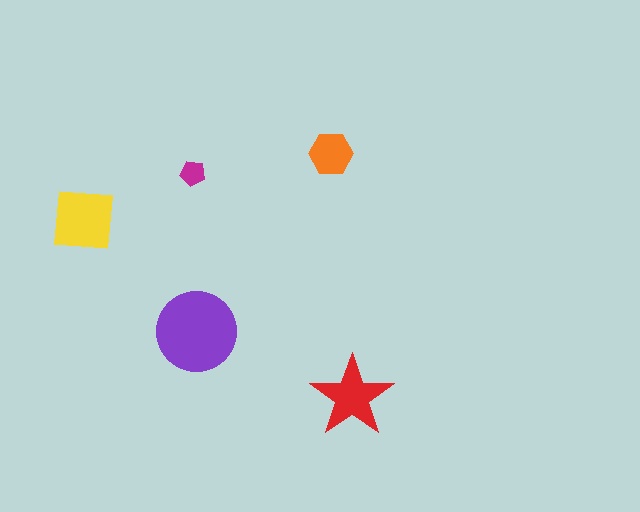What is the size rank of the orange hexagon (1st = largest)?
4th.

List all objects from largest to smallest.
The purple circle, the yellow square, the red star, the orange hexagon, the magenta pentagon.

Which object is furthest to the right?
The red star is rightmost.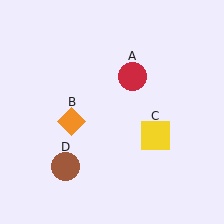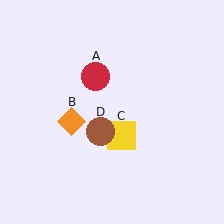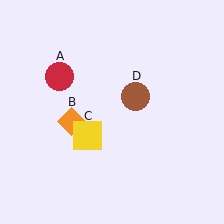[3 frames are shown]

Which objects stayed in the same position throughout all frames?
Orange diamond (object B) remained stationary.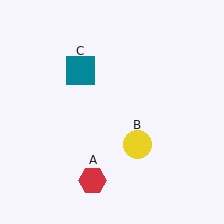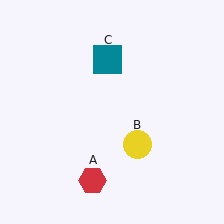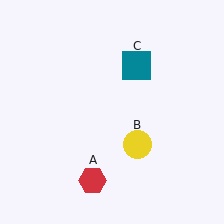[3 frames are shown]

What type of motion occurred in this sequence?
The teal square (object C) rotated clockwise around the center of the scene.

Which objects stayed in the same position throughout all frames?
Red hexagon (object A) and yellow circle (object B) remained stationary.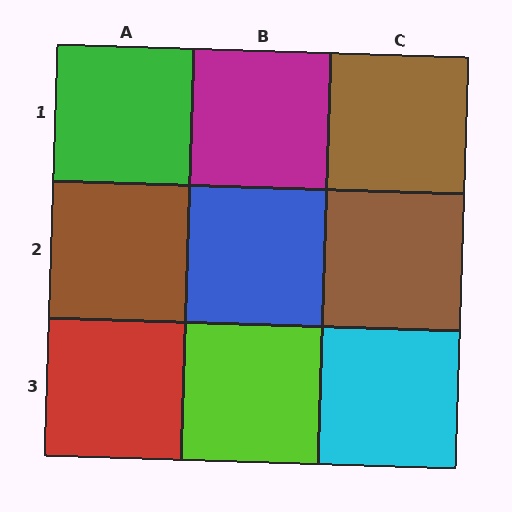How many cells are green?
1 cell is green.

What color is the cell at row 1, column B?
Magenta.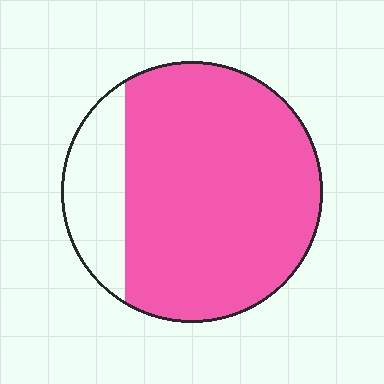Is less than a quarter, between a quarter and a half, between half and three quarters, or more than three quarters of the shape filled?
More than three quarters.